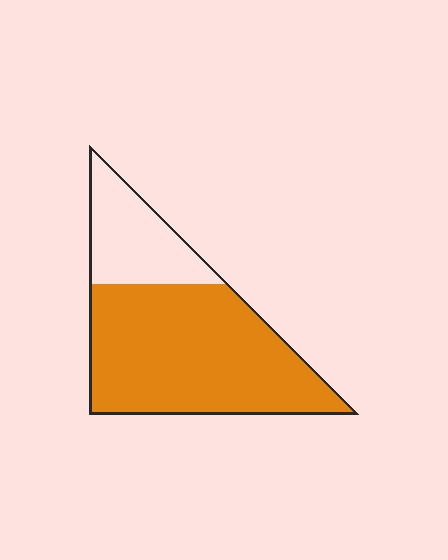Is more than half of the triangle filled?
Yes.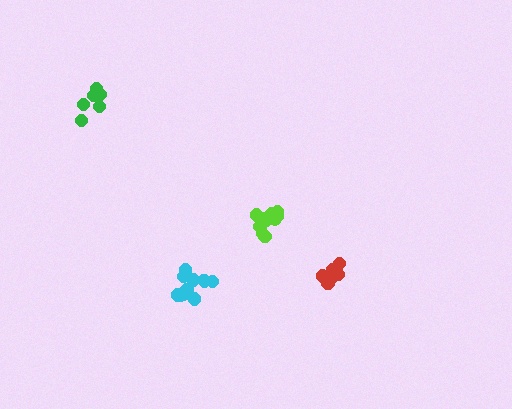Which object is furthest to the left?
The green cluster is leftmost.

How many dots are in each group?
Group 1: 8 dots, Group 2: 10 dots, Group 3: 11 dots, Group 4: 6 dots (35 total).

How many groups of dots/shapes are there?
There are 4 groups.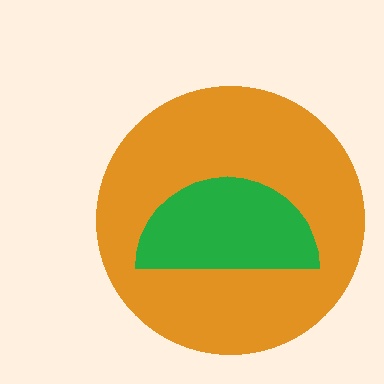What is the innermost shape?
The green semicircle.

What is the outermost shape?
The orange circle.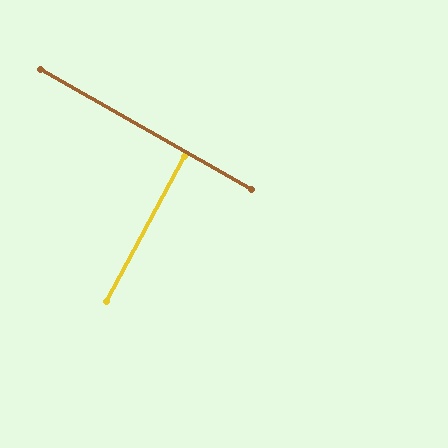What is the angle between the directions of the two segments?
Approximately 89 degrees.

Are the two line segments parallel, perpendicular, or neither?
Perpendicular — they meet at approximately 89°.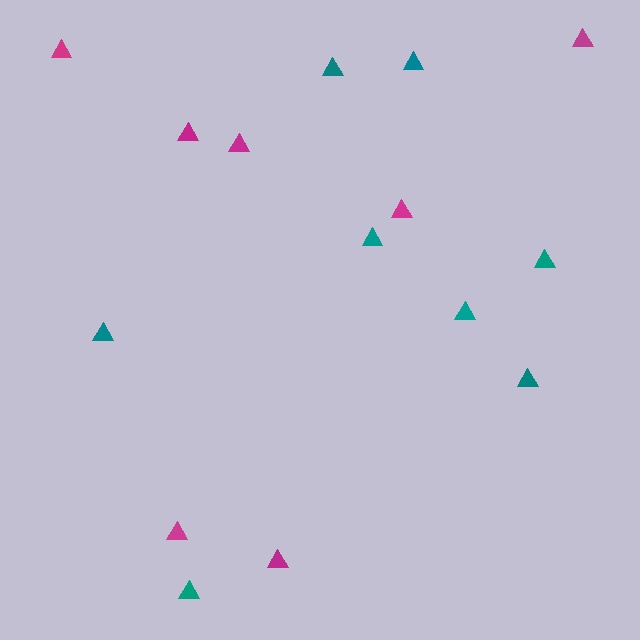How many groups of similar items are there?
There are 2 groups: one group of magenta triangles (7) and one group of teal triangles (8).